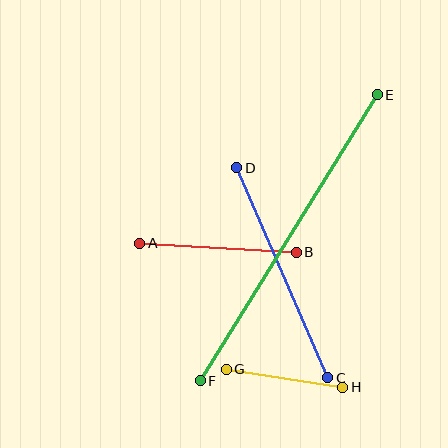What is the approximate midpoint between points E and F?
The midpoint is at approximately (289, 238) pixels.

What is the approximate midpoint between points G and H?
The midpoint is at approximately (285, 378) pixels.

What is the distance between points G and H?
The distance is approximately 118 pixels.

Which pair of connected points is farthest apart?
Points E and F are farthest apart.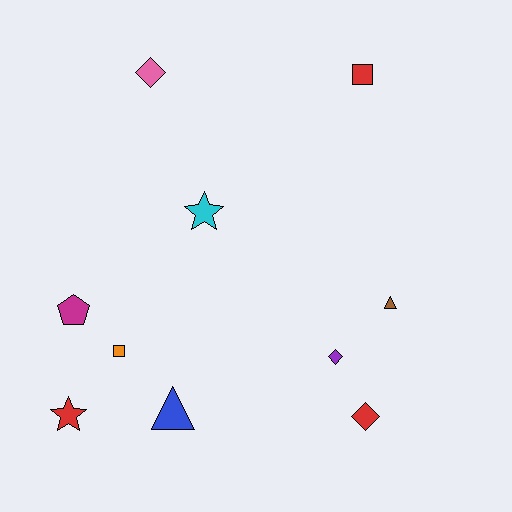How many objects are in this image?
There are 10 objects.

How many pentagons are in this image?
There is 1 pentagon.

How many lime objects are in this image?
There are no lime objects.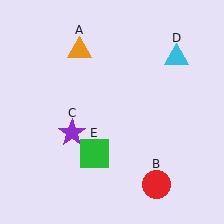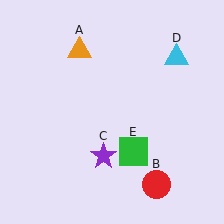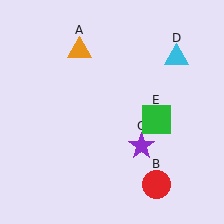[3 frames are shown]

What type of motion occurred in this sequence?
The purple star (object C), green square (object E) rotated counterclockwise around the center of the scene.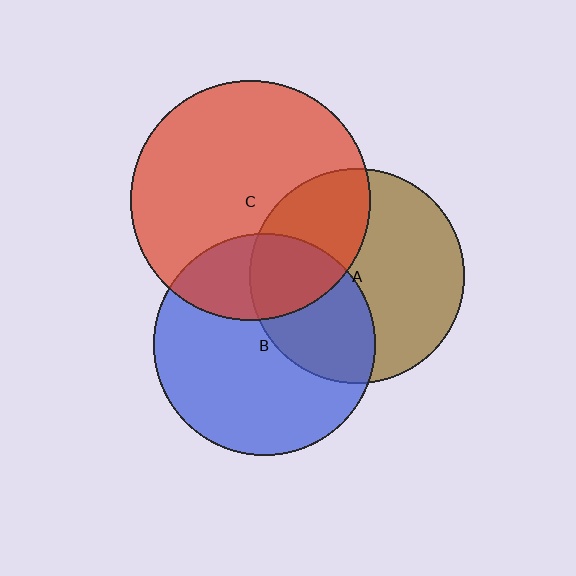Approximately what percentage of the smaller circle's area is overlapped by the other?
Approximately 35%.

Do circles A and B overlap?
Yes.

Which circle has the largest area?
Circle C (red).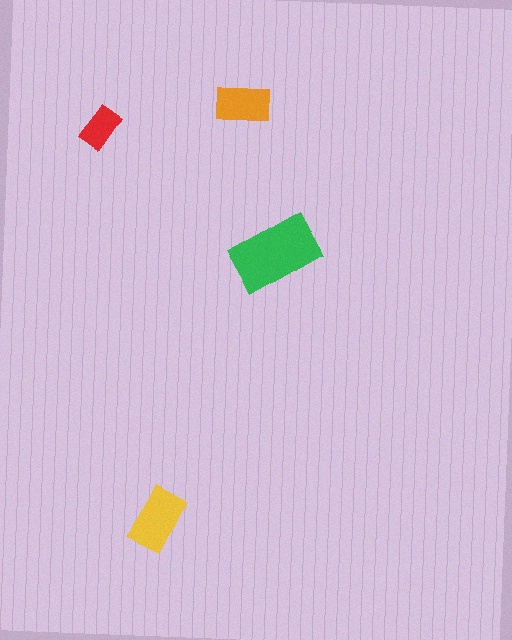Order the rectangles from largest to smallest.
the green one, the yellow one, the orange one, the red one.